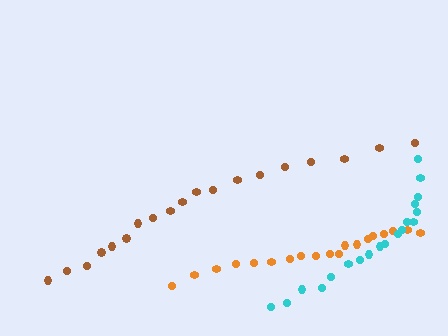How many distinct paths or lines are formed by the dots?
There are 3 distinct paths.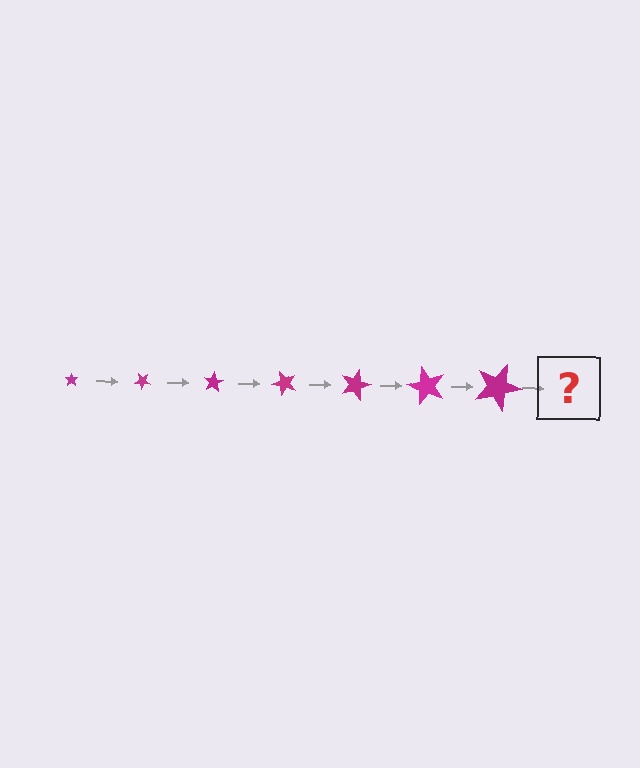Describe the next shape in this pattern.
It should be a star, larger than the previous one and rotated 280 degrees from the start.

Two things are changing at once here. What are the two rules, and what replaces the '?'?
The two rules are that the star grows larger each step and it rotates 40 degrees each step. The '?' should be a star, larger than the previous one and rotated 280 degrees from the start.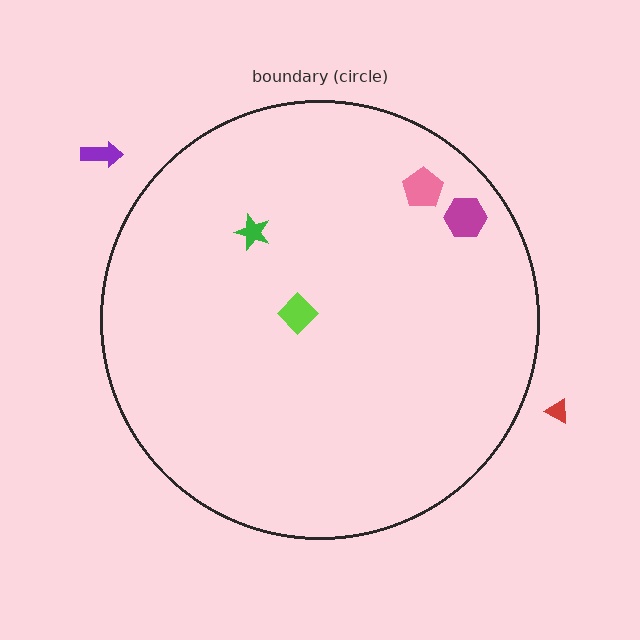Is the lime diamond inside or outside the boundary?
Inside.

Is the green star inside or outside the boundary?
Inside.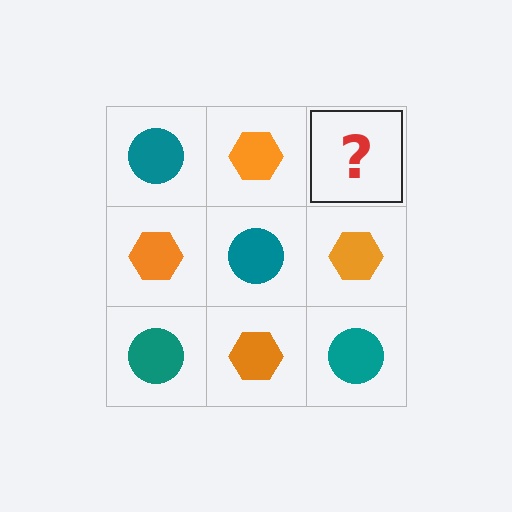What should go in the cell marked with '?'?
The missing cell should contain a teal circle.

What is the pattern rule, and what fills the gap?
The rule is that it alternates teal circle and orange hexagon in a checkerboard pattern. The gap should be filled with a teal circle.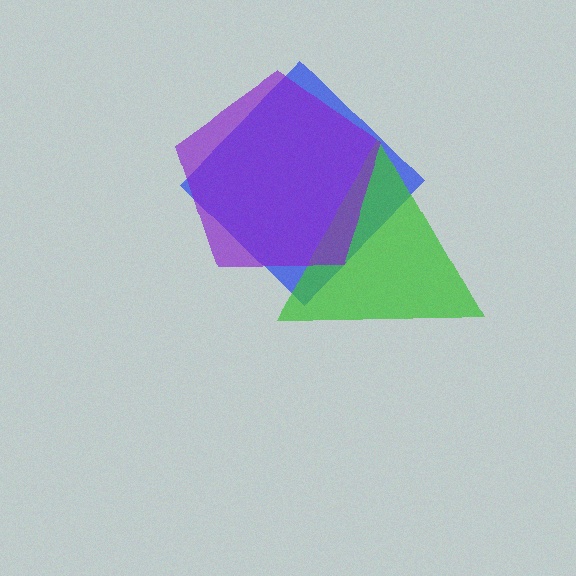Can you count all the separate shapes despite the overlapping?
Yes, there are 3 separate shapes.